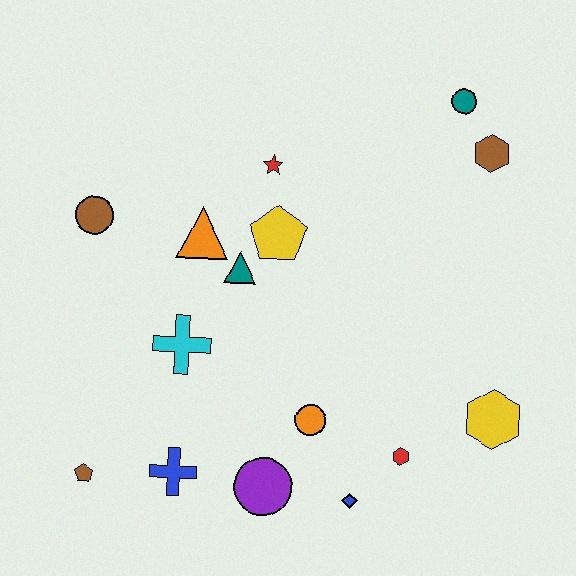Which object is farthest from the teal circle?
The brown pentagon is farthest from the teal circle.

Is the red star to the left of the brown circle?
No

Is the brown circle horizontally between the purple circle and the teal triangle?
No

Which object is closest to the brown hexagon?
The teal circle is closest to the brown hexagon.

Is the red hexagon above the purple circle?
Yes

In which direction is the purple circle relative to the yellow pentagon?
The purple circle is below the yellow pentagon.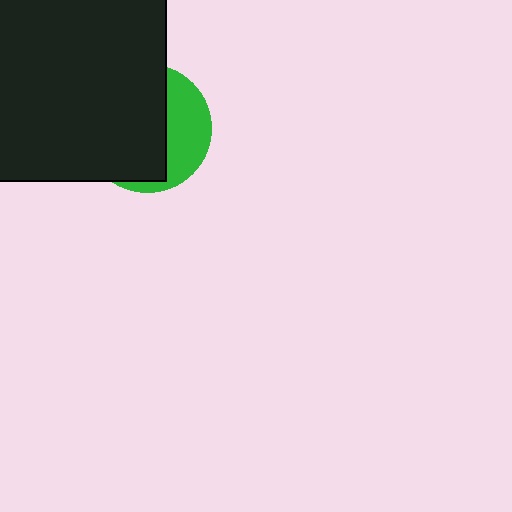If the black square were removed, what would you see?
You would see the complete green circle.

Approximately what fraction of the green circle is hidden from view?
Roughly 66% of the green circle is hidden behind the black square.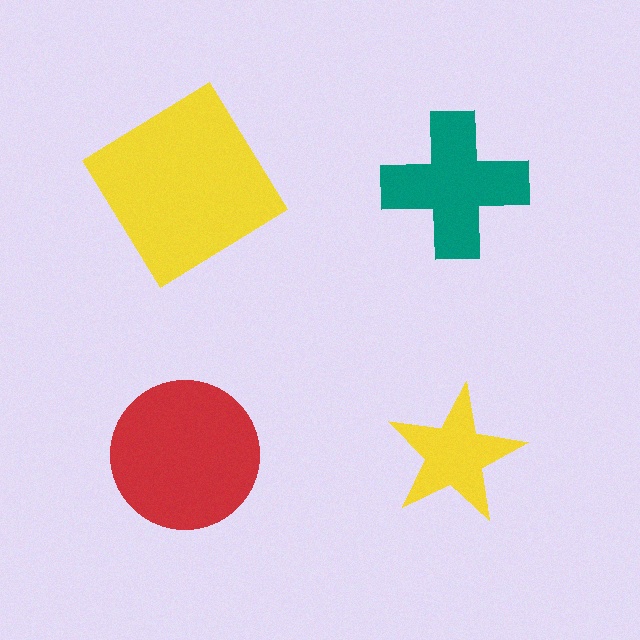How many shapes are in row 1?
2 shapes.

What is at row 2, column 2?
A yellow star.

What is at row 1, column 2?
A teal cross.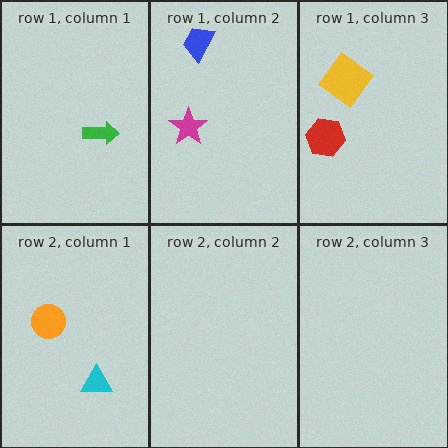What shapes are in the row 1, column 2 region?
The magenta star, the blue trapezoid.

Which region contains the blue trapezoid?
The row 1, column 2 region.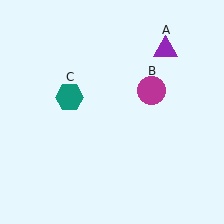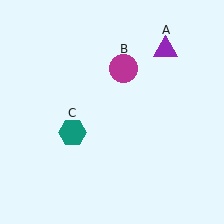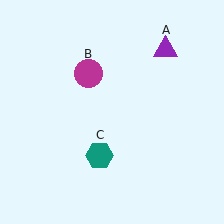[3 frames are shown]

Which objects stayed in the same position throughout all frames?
Purple triangle (object A) remained stationary.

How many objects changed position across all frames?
2 objects changed position: magenta circle (object B), teal hexagon (object C).